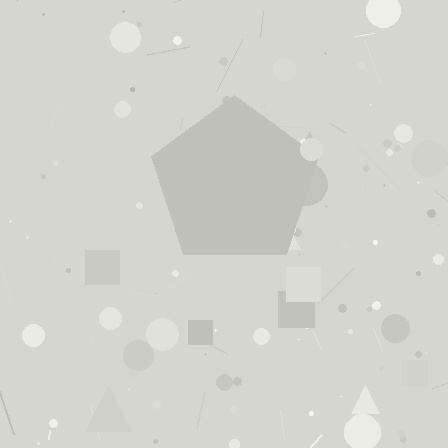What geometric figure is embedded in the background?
A pentagon is embedded in the background.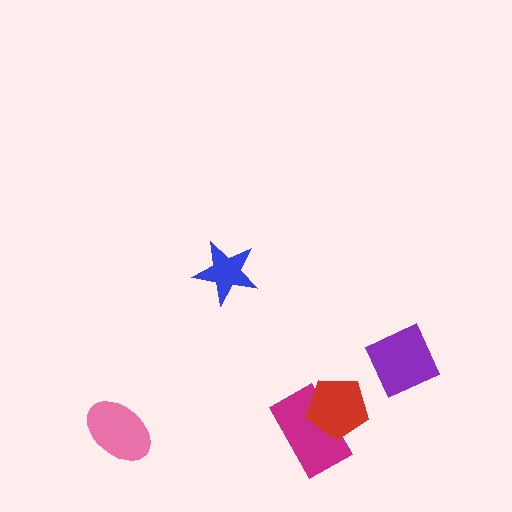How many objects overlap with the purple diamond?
0 objects overlap with the purple diamond.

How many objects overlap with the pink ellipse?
0 objects overlap with the pink ellipse.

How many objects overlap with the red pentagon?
1 object overlaps with the red pentagon.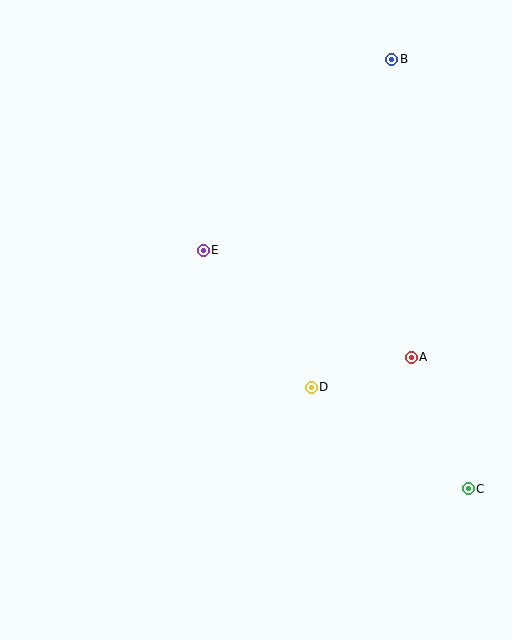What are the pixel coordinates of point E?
Point E is at (203, 250).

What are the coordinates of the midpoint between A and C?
The midpoint between A and C is at (440, 423).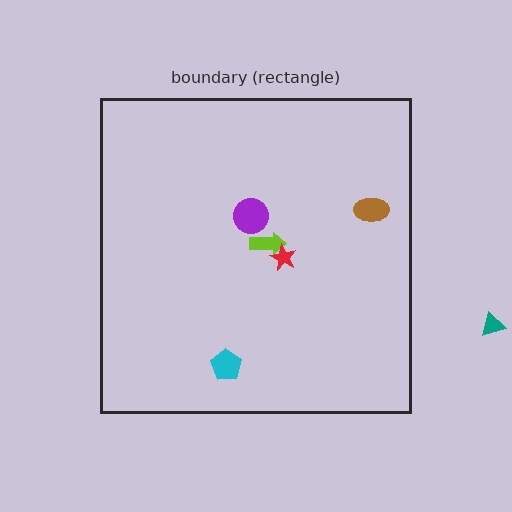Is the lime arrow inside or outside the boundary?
Inside.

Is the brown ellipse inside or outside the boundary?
Inside.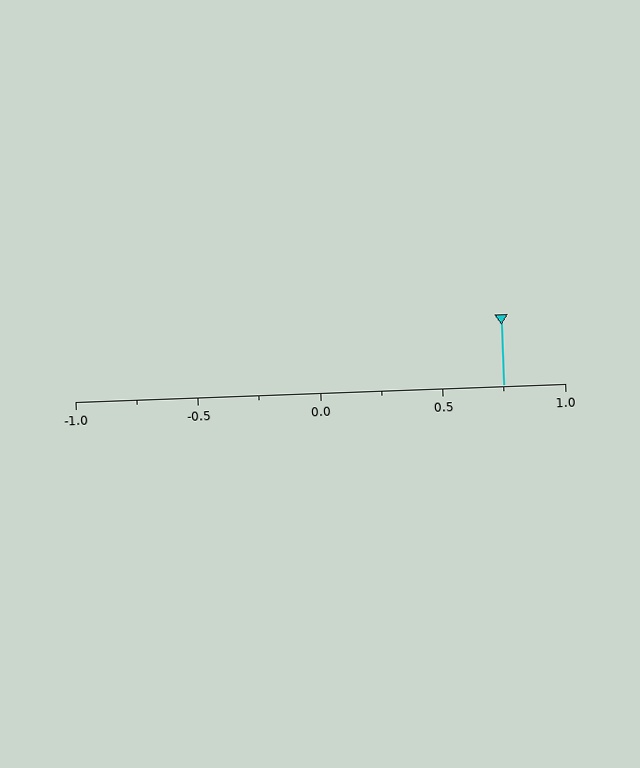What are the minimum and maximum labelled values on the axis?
The axis runs from -1.0 to 1.0.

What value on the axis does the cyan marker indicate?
The marker indicates approximately 0.75.